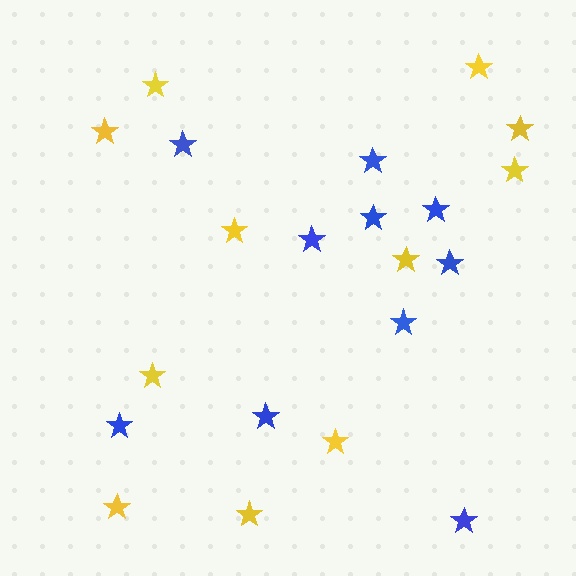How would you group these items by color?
There are 2 groups: one group of blue stars (10) and one group of yellow stars (11).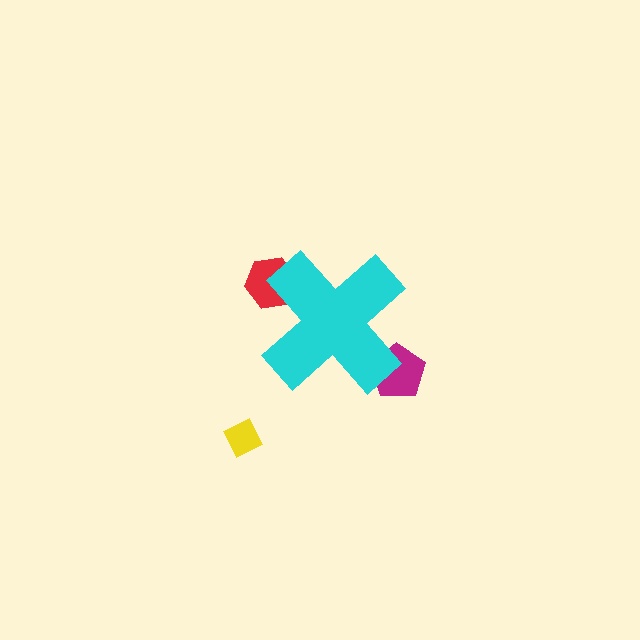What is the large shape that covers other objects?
A cyan cross.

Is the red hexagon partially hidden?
Yes, the red hexagon is partially hidden behind the cyan cross.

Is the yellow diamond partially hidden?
No, the yellow diamond is fully visible.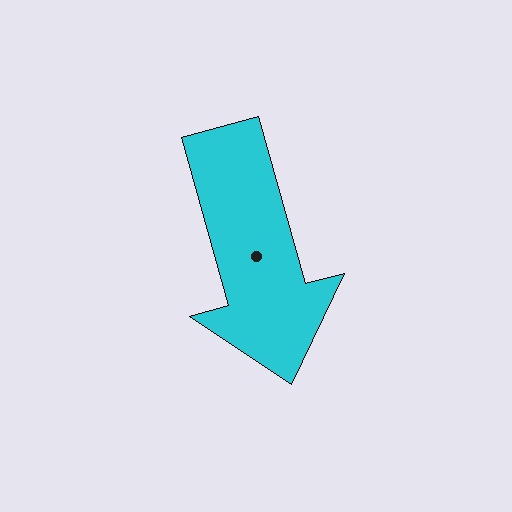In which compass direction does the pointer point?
South.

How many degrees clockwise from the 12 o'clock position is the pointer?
Approximately 164 degrees.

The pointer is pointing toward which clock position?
Roughly 5 o'clock.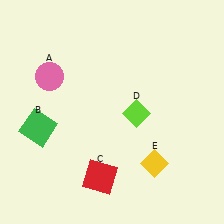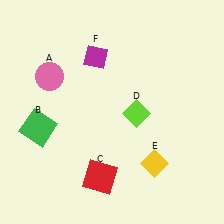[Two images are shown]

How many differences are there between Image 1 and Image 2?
There is 1 difference between the two images.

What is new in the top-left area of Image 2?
A magenta diamond (F) was added in the top-left area of Image 2.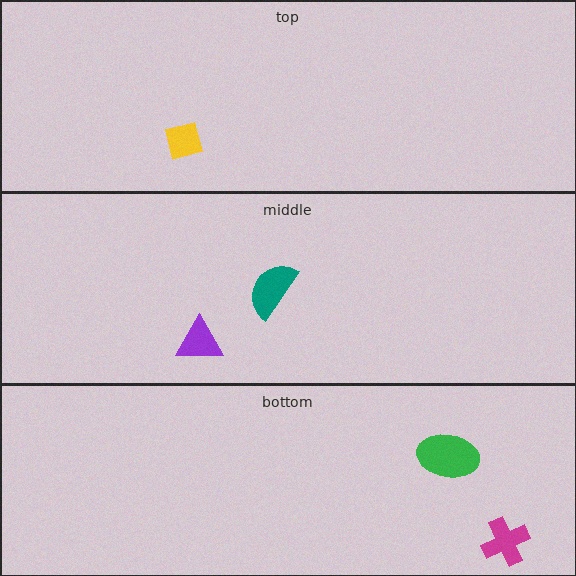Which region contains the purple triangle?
The middle region.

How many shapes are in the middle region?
2.